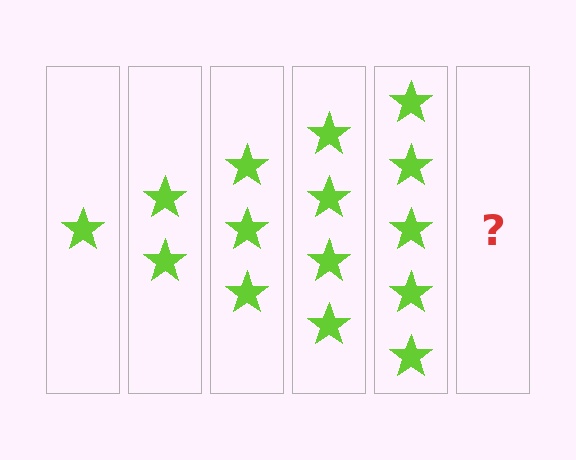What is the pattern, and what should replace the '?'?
The pattern is that each step adds one more star. The '?' should be 6 stars.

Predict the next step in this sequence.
The next step is 6 stars.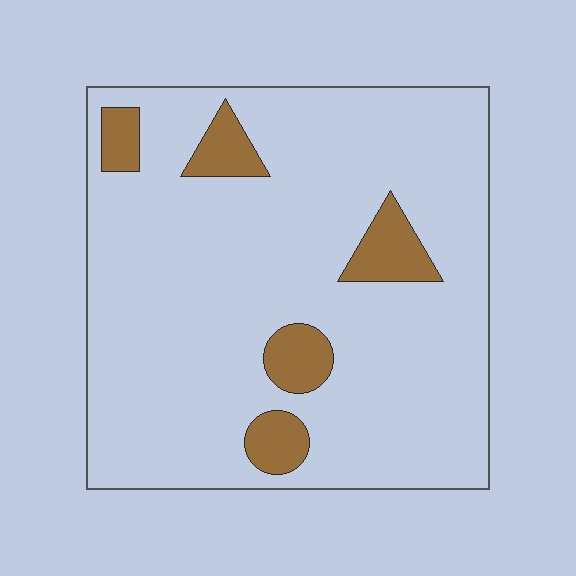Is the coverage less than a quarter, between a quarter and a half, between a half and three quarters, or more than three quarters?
Less than a quarter.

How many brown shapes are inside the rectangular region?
5.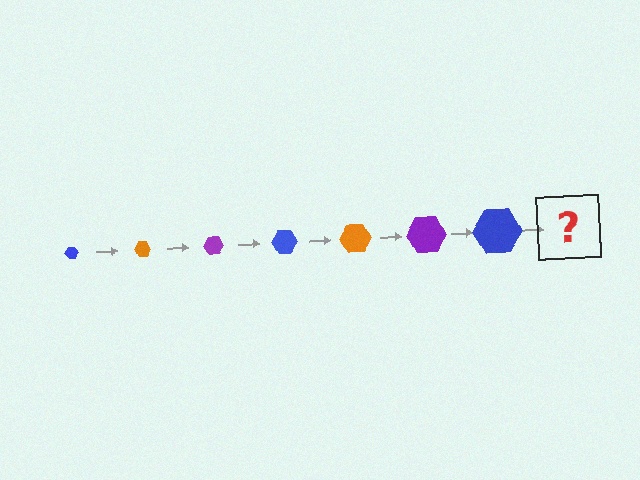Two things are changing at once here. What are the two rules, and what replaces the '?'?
The two rules are that the hexagon grows larger each step and the color cycles through blue, orange, and purple. The '?' should be an orange hexagon, larger than the previous one.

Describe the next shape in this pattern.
It should be an orange hexagon, larger than the previous one.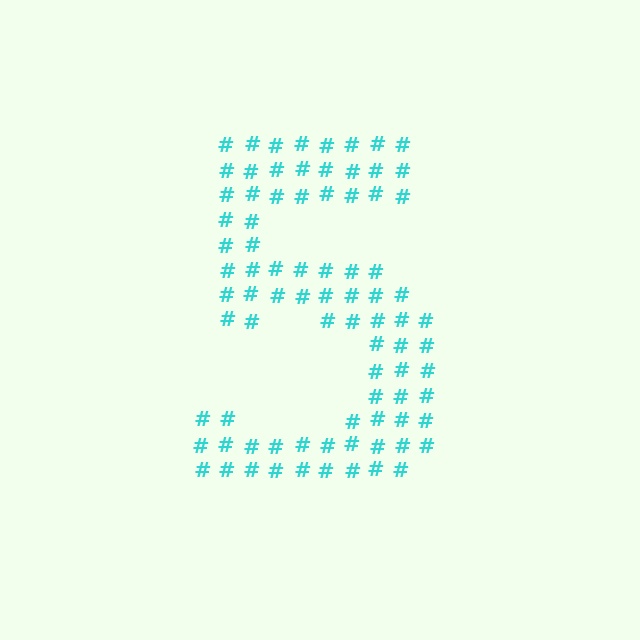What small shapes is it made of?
It is made of small hash symbols.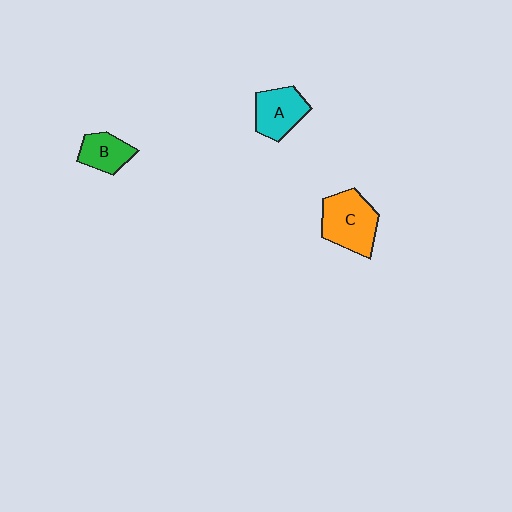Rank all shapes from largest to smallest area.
From largest to smallest: C (orange), A (cyan), B (green).